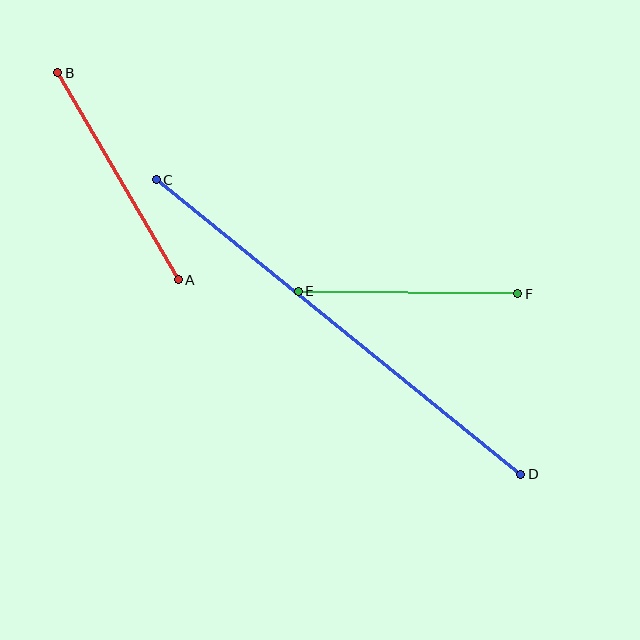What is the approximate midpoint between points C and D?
The midpoint is at approximately (339, 327) pixels.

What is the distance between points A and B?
The distance is approximately 239 pixels.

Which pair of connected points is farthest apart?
Points C and D are farthest apart.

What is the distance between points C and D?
The distance is approximately 469 pixels.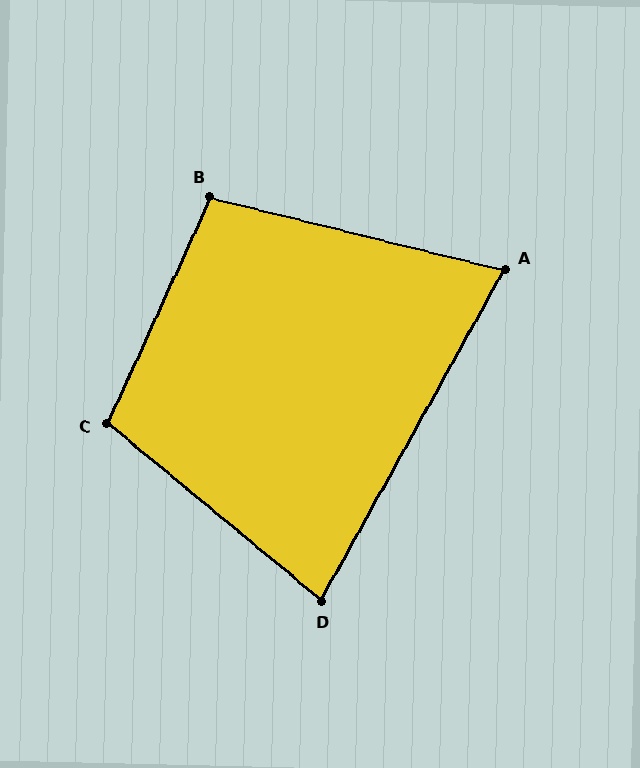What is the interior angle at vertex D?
Approximately 79 degrees (acute).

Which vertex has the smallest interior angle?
A, at approximately 75 degrees.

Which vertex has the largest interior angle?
C, at approximately 105 degrees.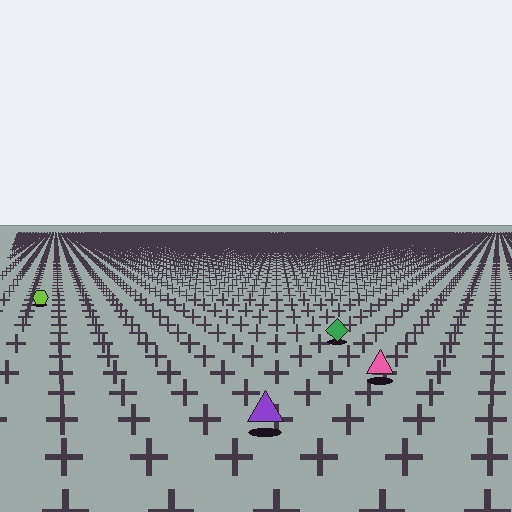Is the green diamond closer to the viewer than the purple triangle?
No. The purple triangle is closer — you can tell from the texture gradient: the ground texture is coarser near it.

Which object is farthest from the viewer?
The lime hexagon is farthest from the viewer. It appears smaller and the ground texture around it is denser.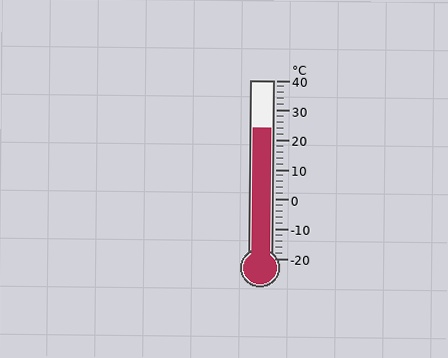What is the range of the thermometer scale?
The thermometer scale ranges from -20°C to 40°C.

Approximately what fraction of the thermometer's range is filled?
The thermometer is filled to approximately 75% of its range.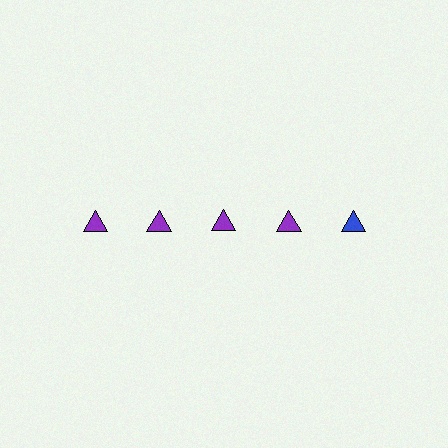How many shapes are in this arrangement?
There are 5 shapes arranged in a grid pattern.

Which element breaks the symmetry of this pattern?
The blue triangle in the top row, rightmost column breaks the symmetry. All other shapes are purple triangles.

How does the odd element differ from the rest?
It has a different color: blue instead of purple.